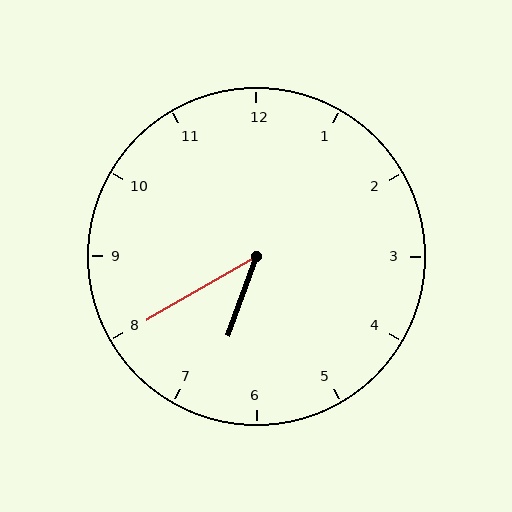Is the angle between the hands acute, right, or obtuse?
It is acute.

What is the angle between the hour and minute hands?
Approximately 40 degrees.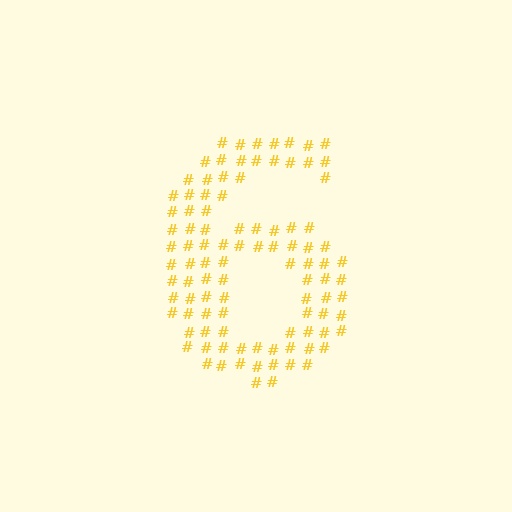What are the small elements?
The small elements are hash symbols.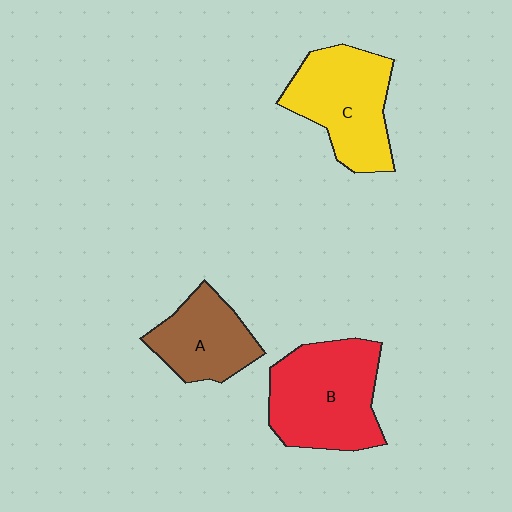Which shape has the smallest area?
Shape A (brown).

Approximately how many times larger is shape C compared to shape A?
Approximately 1.4 times.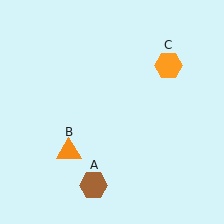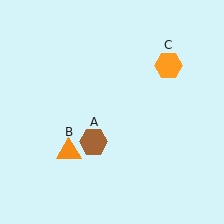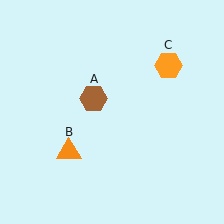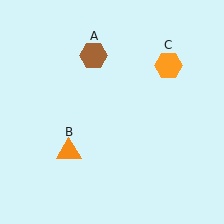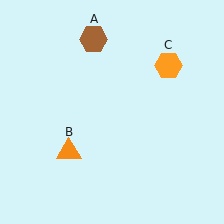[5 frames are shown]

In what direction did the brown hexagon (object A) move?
The brown hexagon (object A) moved up.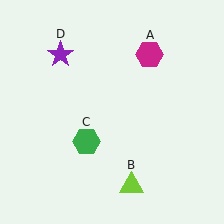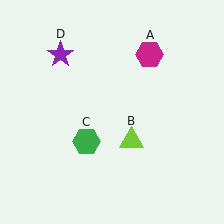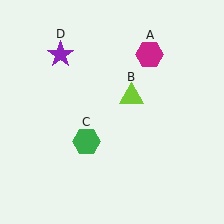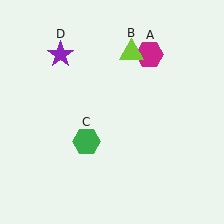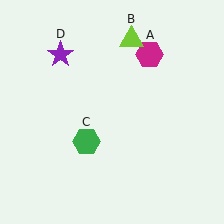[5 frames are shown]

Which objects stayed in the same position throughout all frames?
Magenta hexagon (object A) and green hexagon (object C) and purple star (object D) remained stationary.